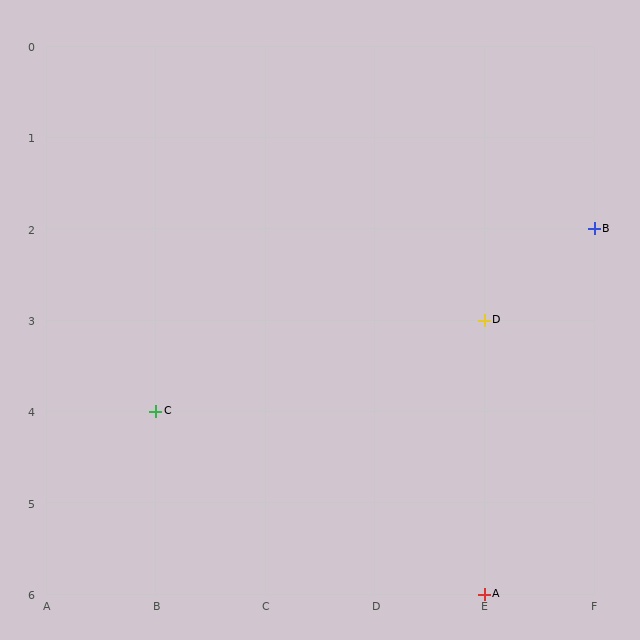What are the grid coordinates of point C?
Point C is at grid coordinates (B, 4).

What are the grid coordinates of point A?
Point A is at grid coordinates (E, 6).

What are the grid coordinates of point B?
Point B is at grid coordinates (F, 2).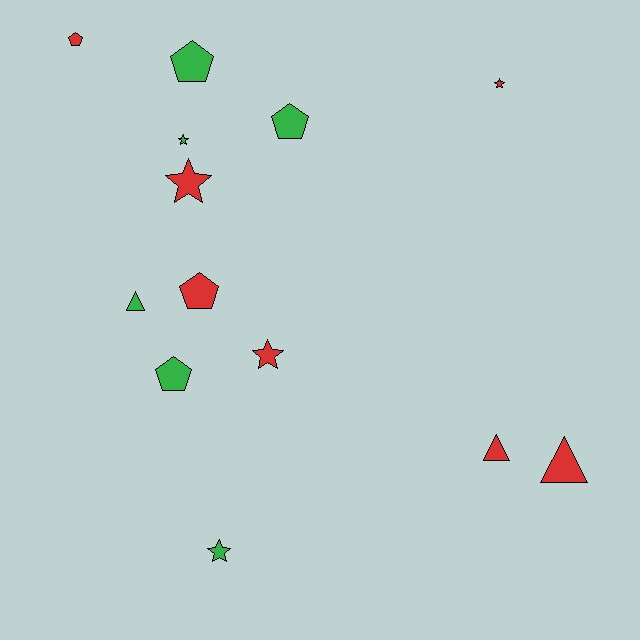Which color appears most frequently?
Red, with 7 objects.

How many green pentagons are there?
There are 3 green pentagons.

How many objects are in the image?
There are 13 objects.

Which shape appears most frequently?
Pentagon, with 5 objects.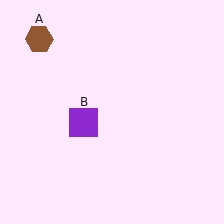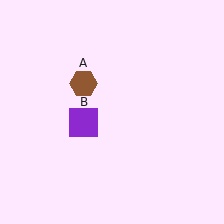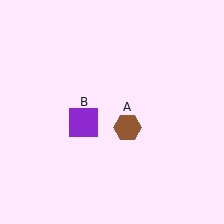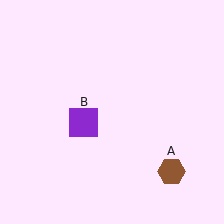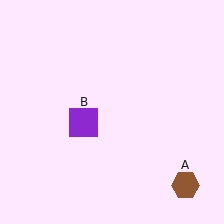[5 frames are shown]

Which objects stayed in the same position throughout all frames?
Purple square (object B) remained stationary.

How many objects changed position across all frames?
1 object changed position: brown hexagon (object A).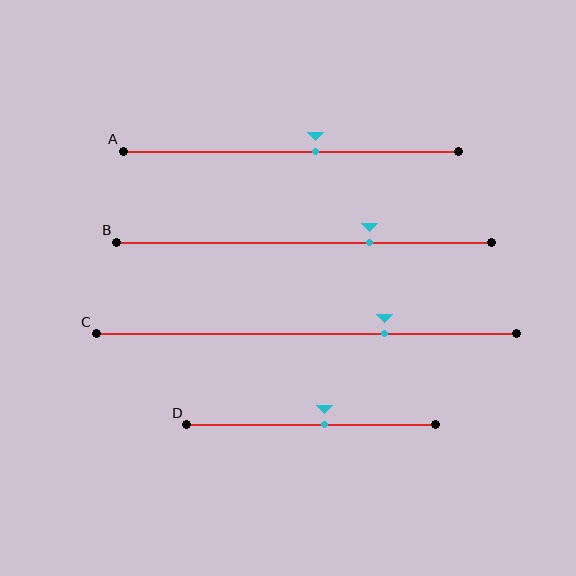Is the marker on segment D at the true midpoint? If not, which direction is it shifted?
No, the marker on segment D is shifted to the right by about 5% of the segment length.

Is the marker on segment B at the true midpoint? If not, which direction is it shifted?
No, the marker on segment B is shifted to the right by about 17% of the segment length.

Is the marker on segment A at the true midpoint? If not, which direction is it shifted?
No, the marker on segment A is shifted to the right by about 7% of the segment length.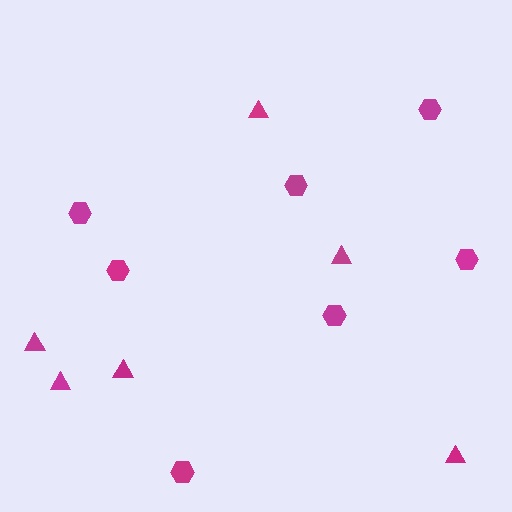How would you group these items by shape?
There are 2 groups: one group of hexagons (7) and one group of triangles (6).